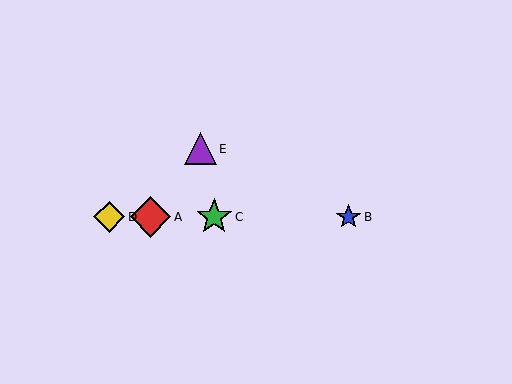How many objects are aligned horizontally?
4 objects (A, B, C, D) are aligned horizontally.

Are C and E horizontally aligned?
No, C is at y≈217 and E is at y≈149.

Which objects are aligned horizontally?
Objects A, B, C, D are aligned horizontally.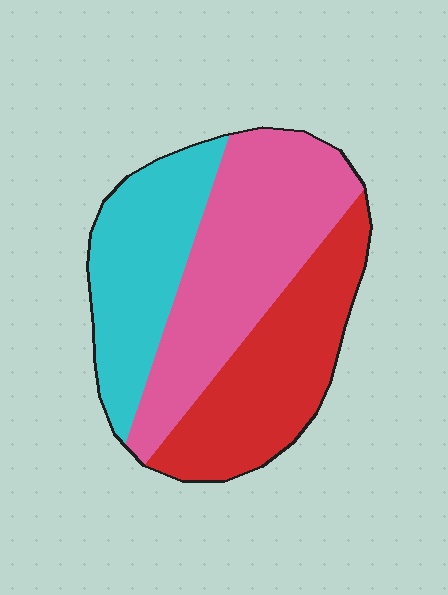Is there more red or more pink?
Pink.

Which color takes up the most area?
Pink, at roughly 40%.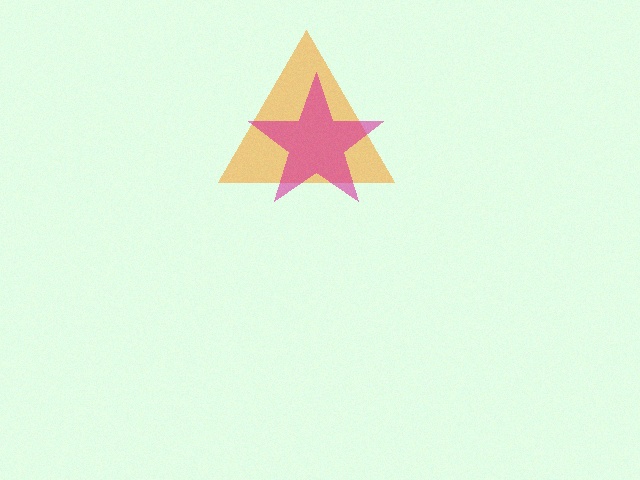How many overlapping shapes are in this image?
There are 2 overlapping shapes in the image.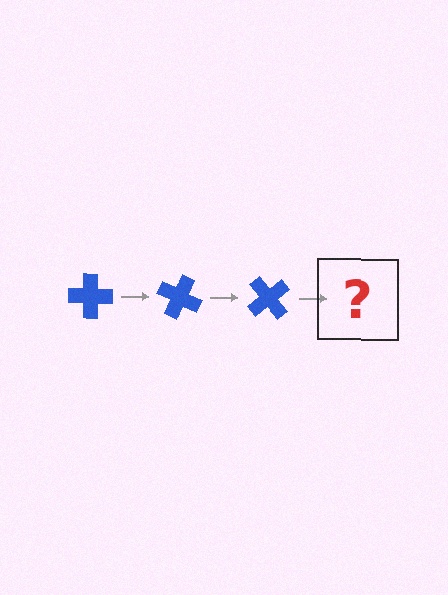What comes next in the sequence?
The next element should be a blue cross rotated 75 degrees.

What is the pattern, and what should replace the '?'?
The pattern is that the cross rotates 25 degrees each step. The '?' should be a blue cross rotated 75 degrees.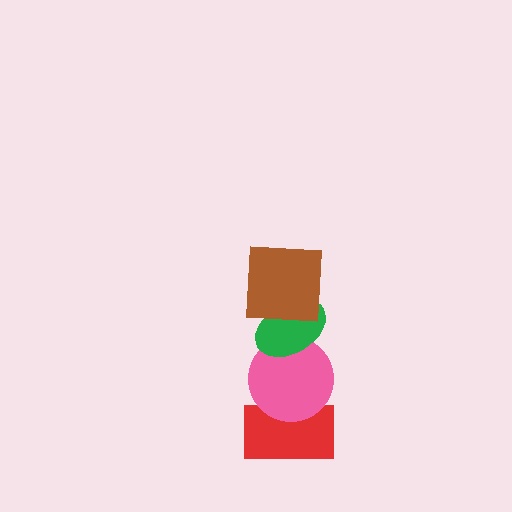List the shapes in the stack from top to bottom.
From top to bottom: the brown square, the green ellipse, the pink circle, the red rectangle.